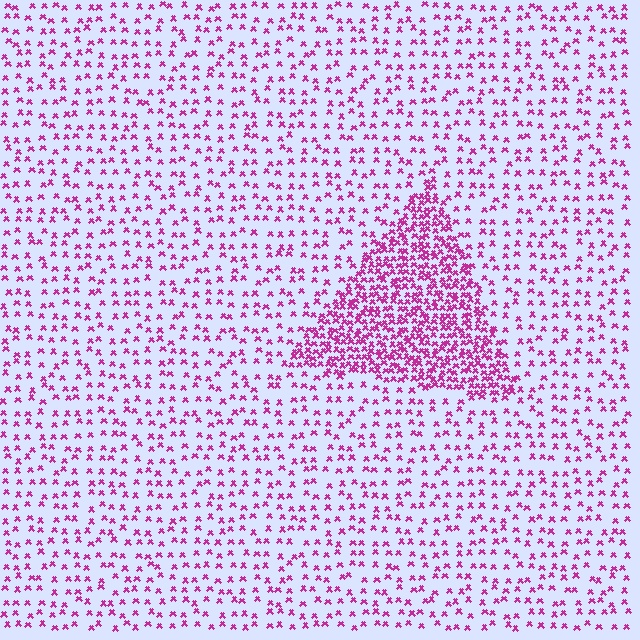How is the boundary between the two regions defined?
The boundary is defined by a change in element density (approximately 2.8x ratio). All elements are the same color, size, and shape.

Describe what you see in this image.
The image contains small magenta elements arranged at two different densities. A triangle-shaped region is visible where the elements are more densely packed than the surrounding area.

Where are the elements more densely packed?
The elements are more densely packed inside the triangle boundary.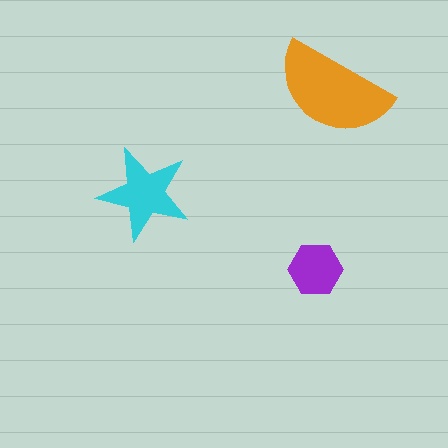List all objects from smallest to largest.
The purple hexagon, the cyan star, the orange semicircle.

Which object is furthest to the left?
The cyan star is leftmost.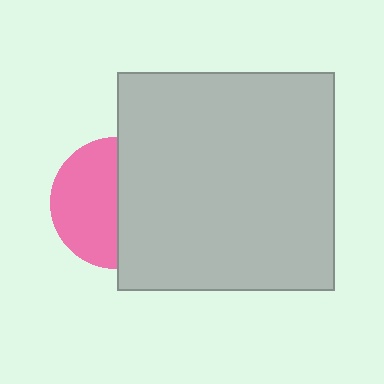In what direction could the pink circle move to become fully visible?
The pink circle could move left. That would shift it out from behind the light gray square entirely.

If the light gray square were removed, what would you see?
You would see the complete pink circle.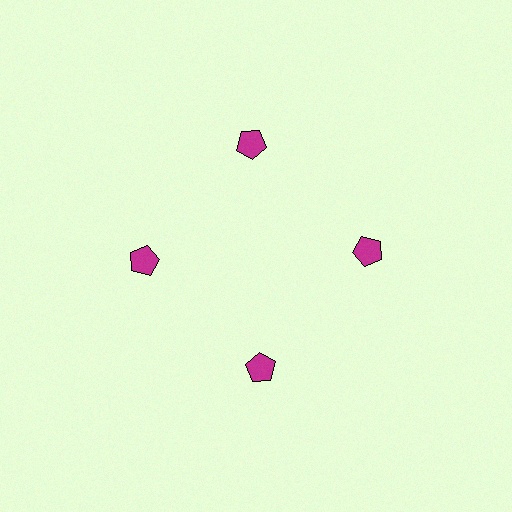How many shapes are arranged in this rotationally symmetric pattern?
There are 4 shapes, arranged in 4 groups of 1.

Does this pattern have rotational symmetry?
Yes, this pattern has 4-fold rotational symmetry. It looks the same after rotating 90 degrees around the center.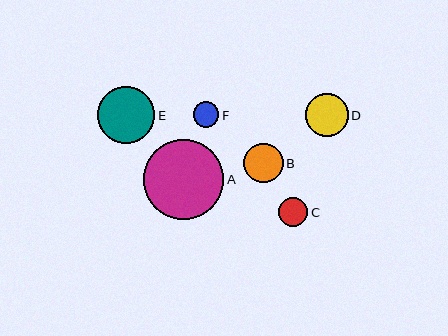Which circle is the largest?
Circle A is the largest with a size of approximately 80 pixels.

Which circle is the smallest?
Circle F is the smallest with a size of approximately 26 pixels.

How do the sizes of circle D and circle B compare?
Circle D and circle B are approximately the same size.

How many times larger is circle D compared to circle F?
Circle D is approximately 1.7 times the size of circle F.